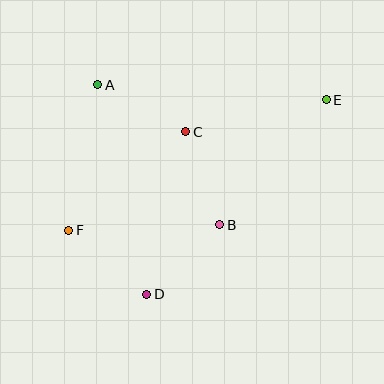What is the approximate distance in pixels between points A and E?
The distance between A and E is approximately 229 pixels.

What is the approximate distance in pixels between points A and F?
The distance between A and F is approximately 148 pixels.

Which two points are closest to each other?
Points B and C are closest to each other.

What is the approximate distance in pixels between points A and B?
The distance between A and B is approximately 186 pixels.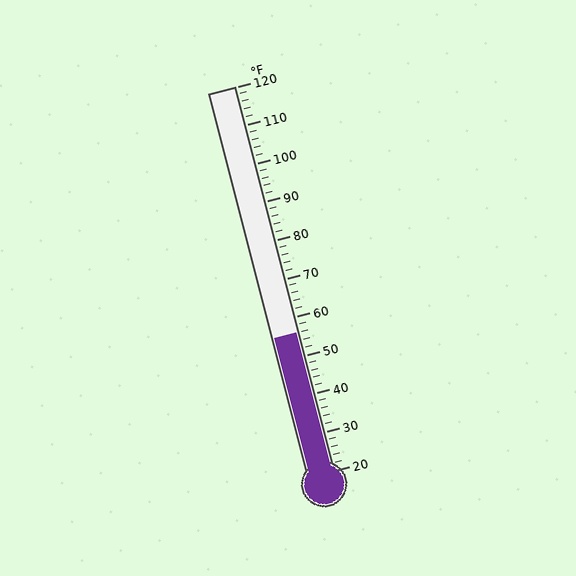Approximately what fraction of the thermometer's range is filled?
The thermometer is filled to approximately 35% of its range.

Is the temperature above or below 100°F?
The temperature is below 100°F.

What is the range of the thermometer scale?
The thermometer scale ranges from 20°F to 120°F.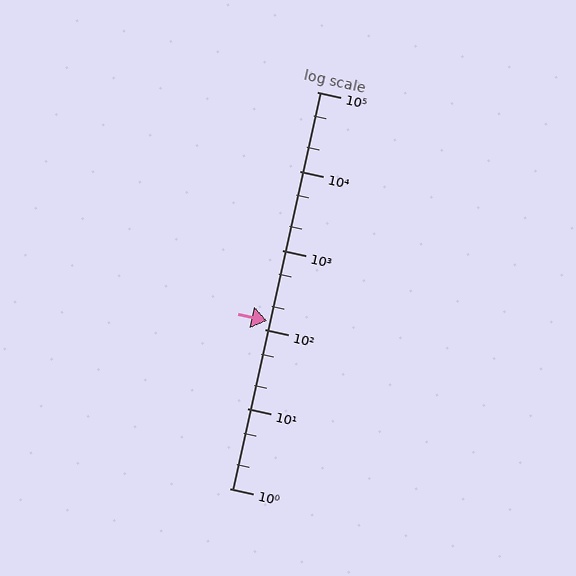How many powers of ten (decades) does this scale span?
The scale spans 5 decades, from 1 to 100000.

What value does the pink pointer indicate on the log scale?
The pointer indicates approximately 130.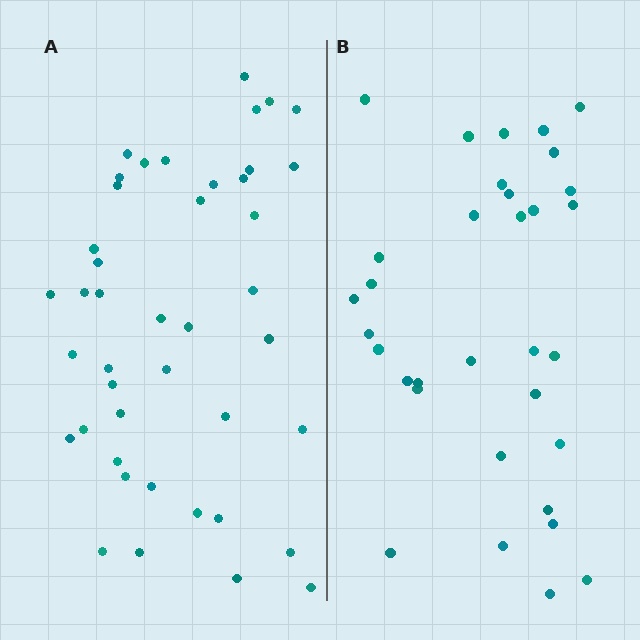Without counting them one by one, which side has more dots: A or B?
Region A (the left region) has more dots.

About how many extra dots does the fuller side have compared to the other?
Region A has roughly 10 or so more dots than region B.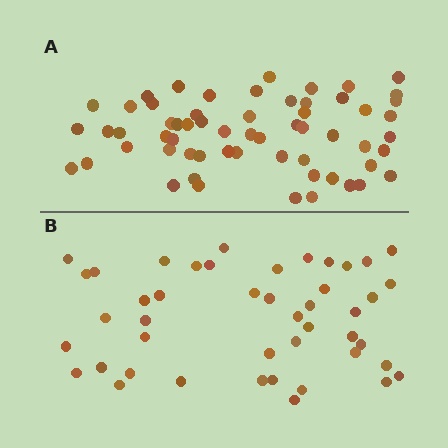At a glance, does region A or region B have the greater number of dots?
Region A (the top region) has more dots.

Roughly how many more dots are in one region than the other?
Region A has approximately 15 more dots than region B.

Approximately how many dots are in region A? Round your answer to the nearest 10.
About 60 dots.